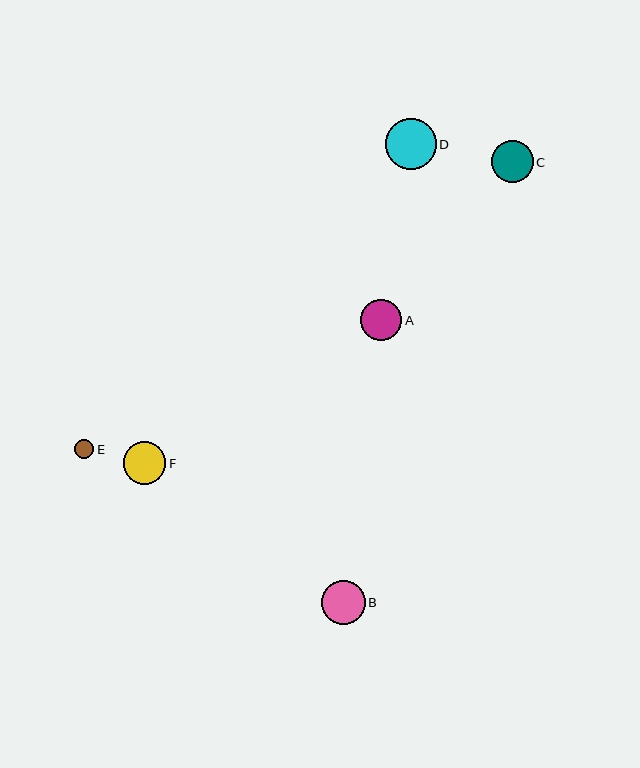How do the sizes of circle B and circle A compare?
Circle B and circle A are approximately the same size.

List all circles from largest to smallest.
From largest to smallest: D, B, F, C, A, E.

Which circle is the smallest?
Circle E is the smallest with a size of approximately 19 pixels.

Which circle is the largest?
Circle D is the largest with a size of approximately 50 pixels.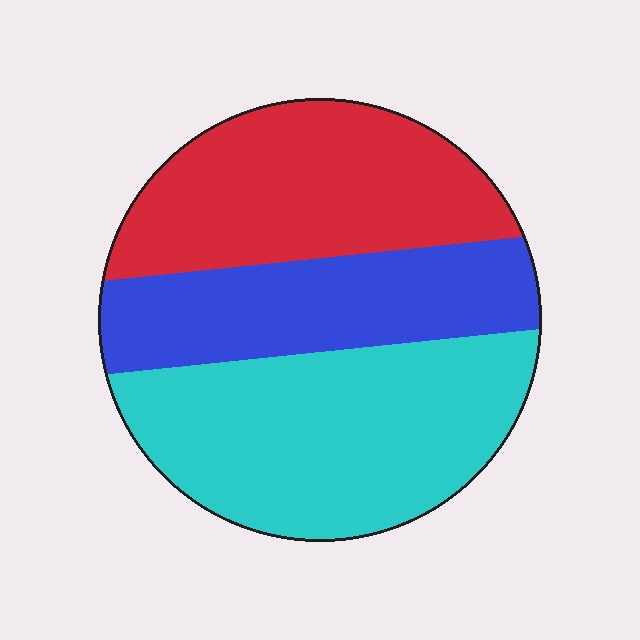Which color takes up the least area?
Blue, at roughly 25%.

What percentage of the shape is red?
Red covers about 35% of the shape.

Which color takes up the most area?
Cyan, at roughly 40%.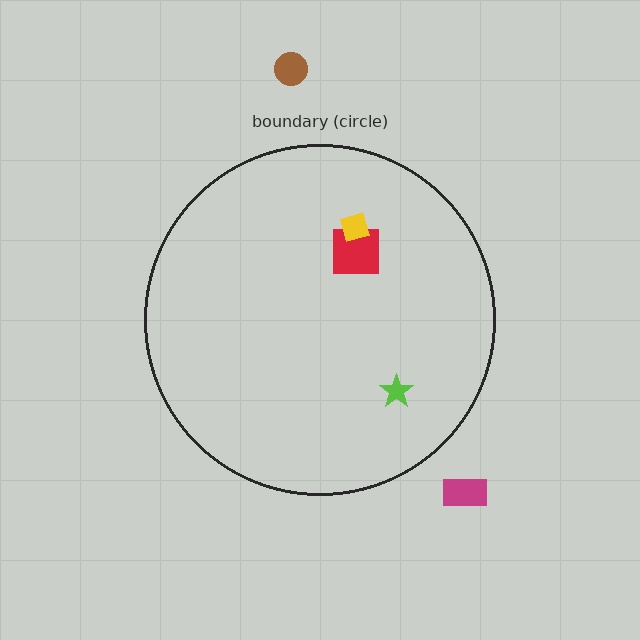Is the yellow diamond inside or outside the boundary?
Inside.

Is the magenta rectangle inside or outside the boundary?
Outside.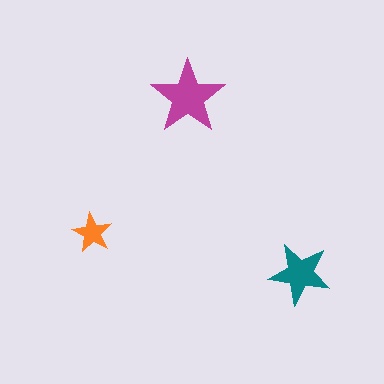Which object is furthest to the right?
The teal star is rightmost.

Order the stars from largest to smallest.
the magenta one, the teal one, the orange one.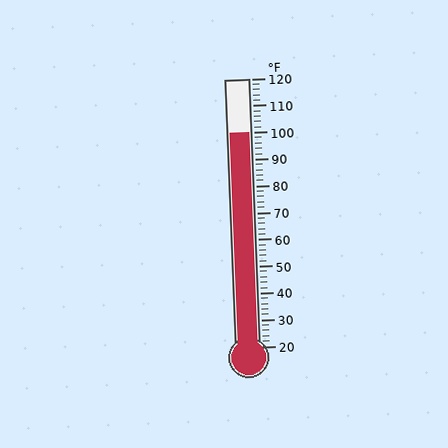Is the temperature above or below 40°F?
The temperature is above 40°F.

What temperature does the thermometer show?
The thermometer shows approximately 100°F.